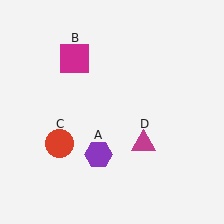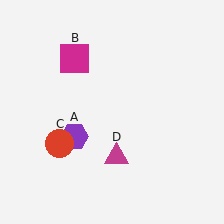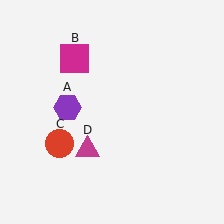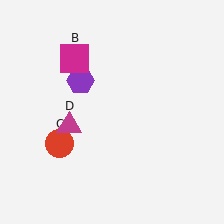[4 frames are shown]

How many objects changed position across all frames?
2 objects changed position: purple hexagon (object A), magenta triangle (object D).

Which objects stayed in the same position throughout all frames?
Magenta square (object B) and red circle (object C) remained stationary.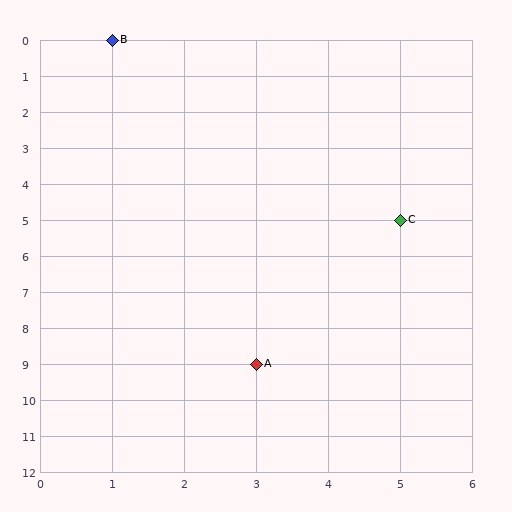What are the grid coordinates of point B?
Point B is at grid coordinates (1, 0).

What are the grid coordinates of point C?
Point C is at grid coordinates (5, 5).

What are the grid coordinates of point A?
Point A is at grid coordinates (3, 9).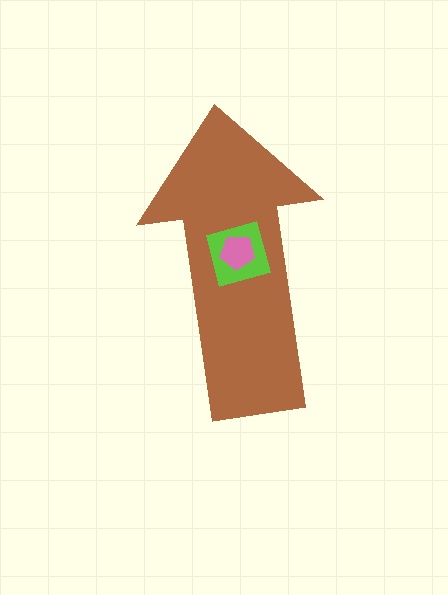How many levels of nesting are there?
3.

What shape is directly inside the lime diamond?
The pink pentagon.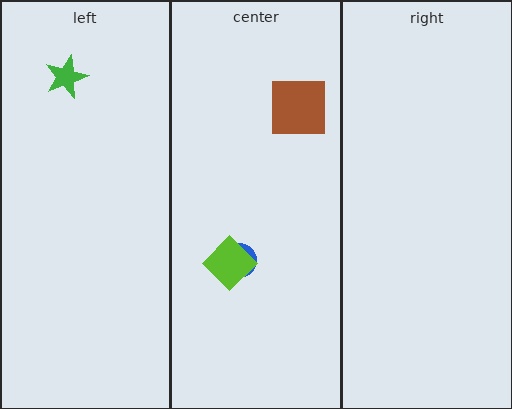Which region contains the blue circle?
The center region.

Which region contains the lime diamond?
The center region.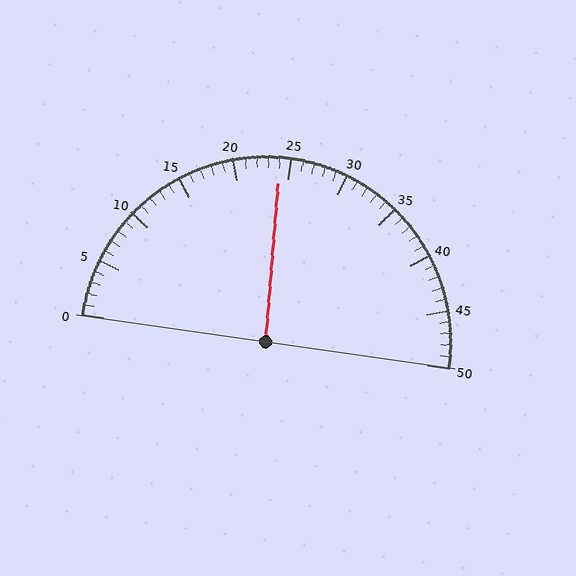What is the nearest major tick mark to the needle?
The nearest major tick mark is 25.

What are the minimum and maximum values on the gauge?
The gauge ranges from 0 to 50.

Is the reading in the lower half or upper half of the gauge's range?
The reading is in the lower half of the range (0 to 50).